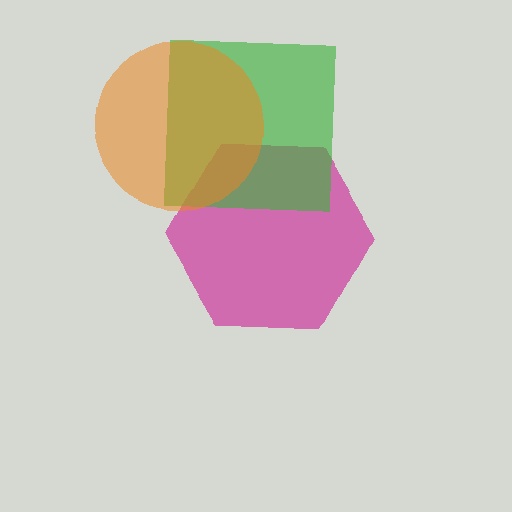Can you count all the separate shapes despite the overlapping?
Yes, there are 3 separate shapes.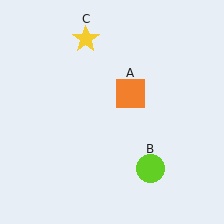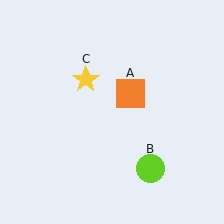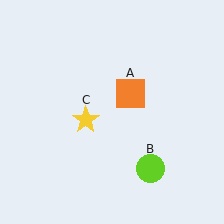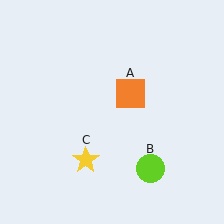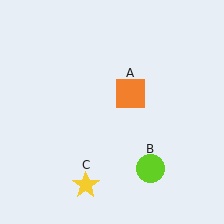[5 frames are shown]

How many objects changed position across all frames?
1 object changed position: yellow star (object C).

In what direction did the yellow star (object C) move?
The yellow star (object C) moved down.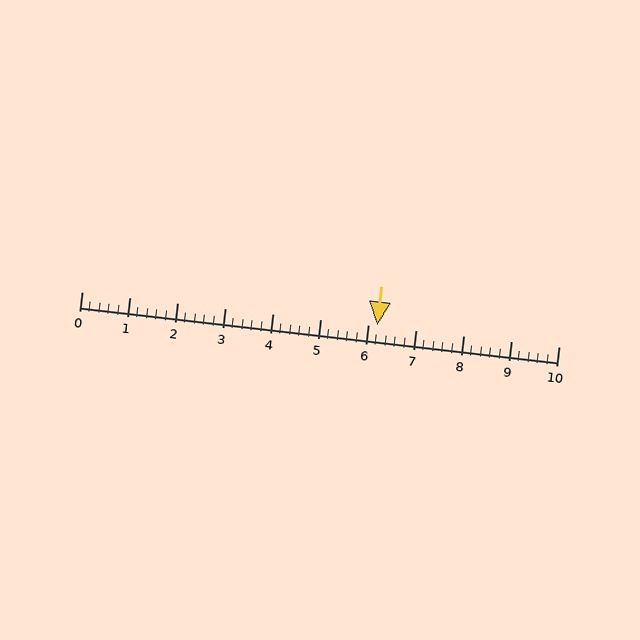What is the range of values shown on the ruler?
The ruler shows values from 0 to 10.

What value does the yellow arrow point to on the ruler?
The yellow arrow points to approximately 6.2.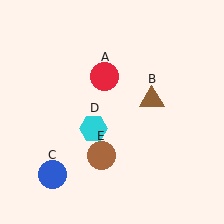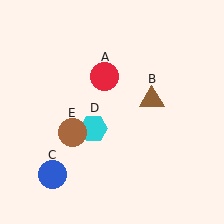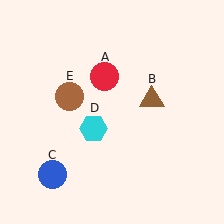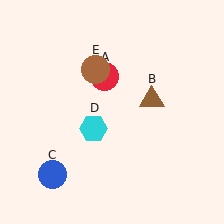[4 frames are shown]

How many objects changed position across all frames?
1 object changed position: brown circle (object E).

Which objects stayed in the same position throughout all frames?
Red circle (object A) and brown triangle (object B) and blue circle (object C) and cyan hexagon (object D) remained stationary.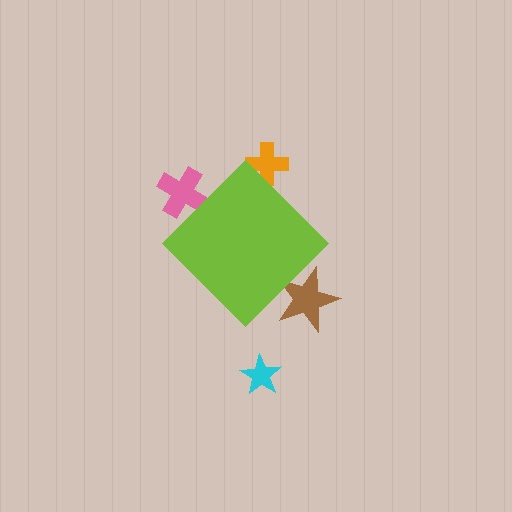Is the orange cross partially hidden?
Yes, the orange cross is partially hidden behind the lime diamond.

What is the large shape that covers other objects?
A lime diamond.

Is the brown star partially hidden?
Yes, the brown star is partially hidden behind the lime diamond.